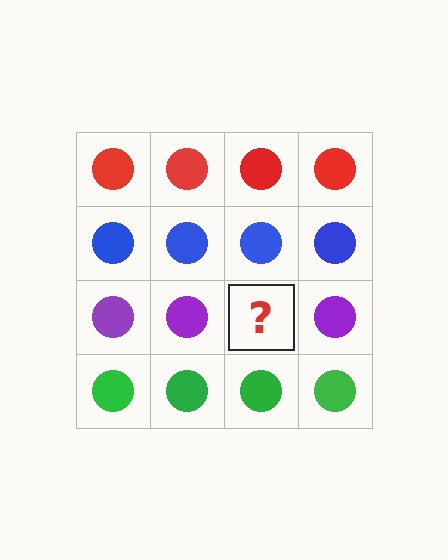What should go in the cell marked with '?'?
The missing cell should contain a purple circle.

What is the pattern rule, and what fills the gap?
The rule is that each row has a consistent color. The gap should be filled with a purple circle.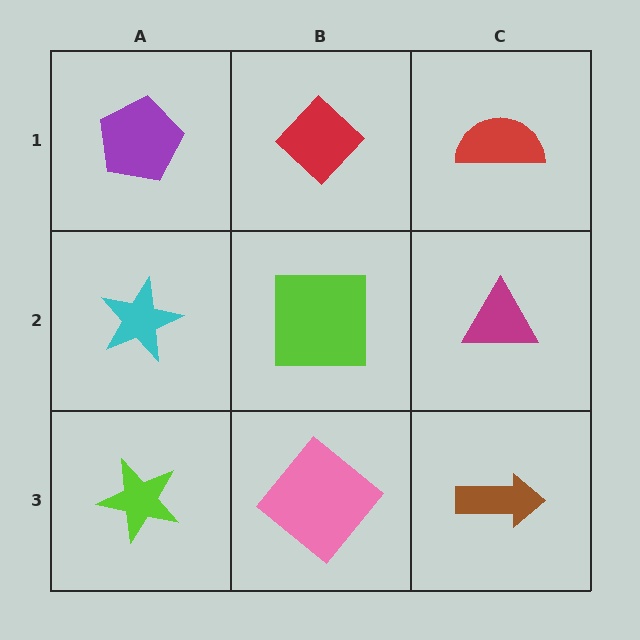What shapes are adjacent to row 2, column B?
A red diamond (row 1, column B), a pink diamond (row 3, column B), a cyan star (row 2, column A), a magenta triangle (row 2, column C).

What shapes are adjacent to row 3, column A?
A cyan star (row 2, column A), a pink diamond (row 3, column B).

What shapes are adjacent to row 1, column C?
A magenta triangle (row 2, column C), a red diamond (row 1, column B).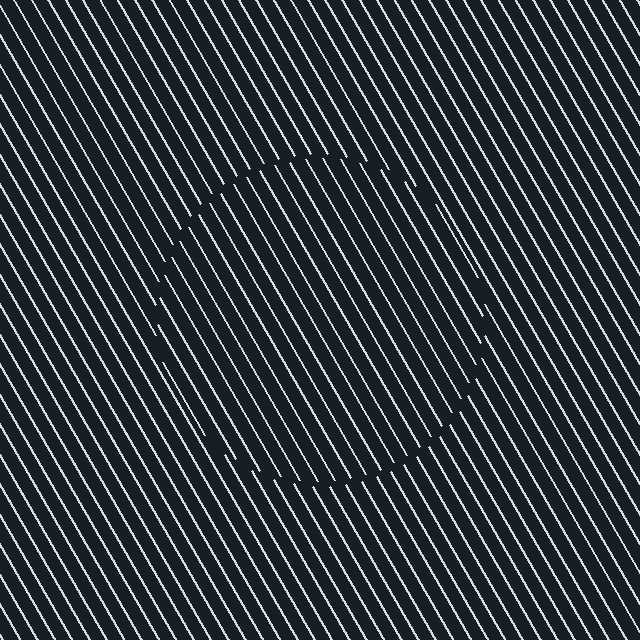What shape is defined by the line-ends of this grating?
An illusory circle. The interior of the shape contains the same grating, shifted by half a period — the contour is defined by the phase discontinuity where line-ends from the inner and outer gratings abut.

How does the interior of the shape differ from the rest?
The interior of the shape contains the same grating, shifted by half a period — the contour is defined by the phase discontinuity where line-ends from the inner and outer gratings abut.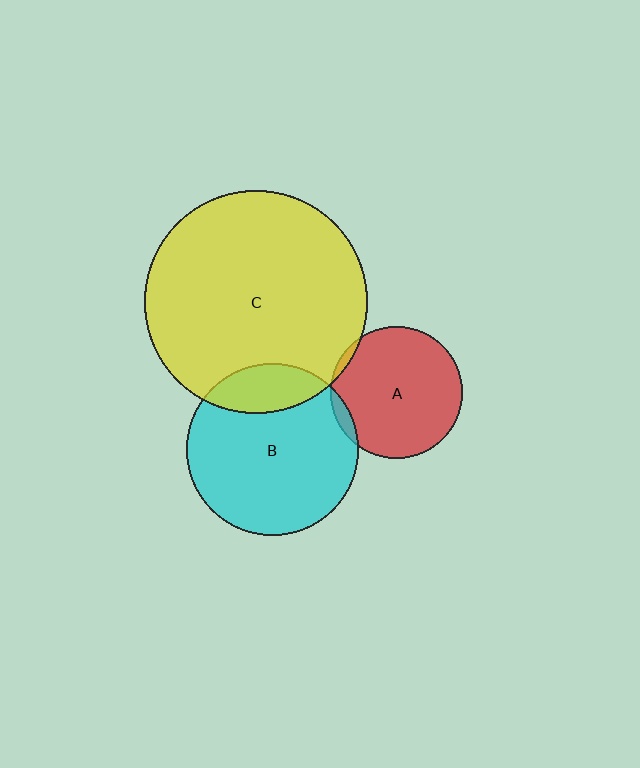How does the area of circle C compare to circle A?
Approximately 2.8 times.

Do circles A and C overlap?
Yes.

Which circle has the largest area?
Circle C (yellow).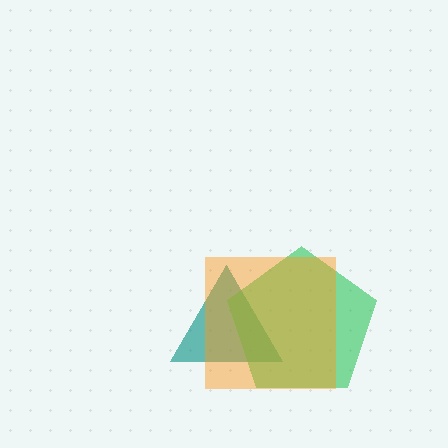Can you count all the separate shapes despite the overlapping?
Yes, there are 3 separate shapes.